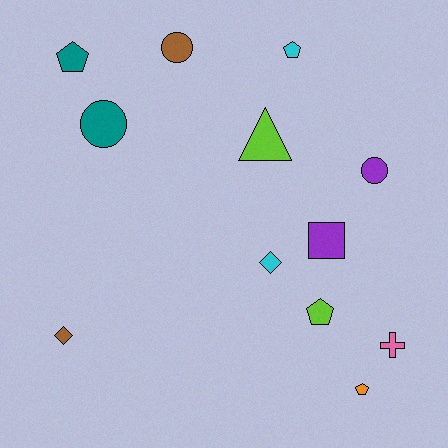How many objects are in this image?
There are 12 objects.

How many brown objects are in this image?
There are 2 brown objects.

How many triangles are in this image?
There is 1 triangle.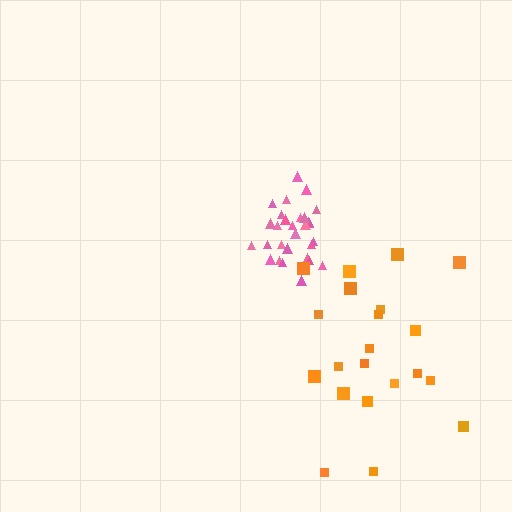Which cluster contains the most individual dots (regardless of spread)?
Pink (29).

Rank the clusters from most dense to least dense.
pink, orange.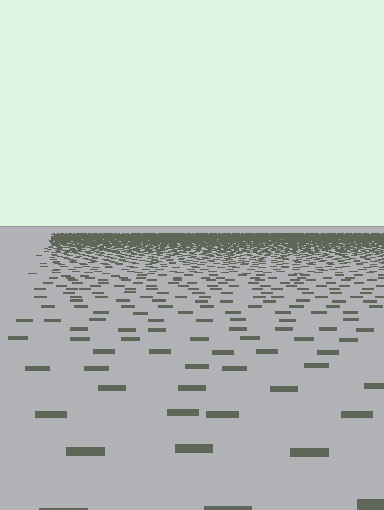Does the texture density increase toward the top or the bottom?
Density increases toward the top.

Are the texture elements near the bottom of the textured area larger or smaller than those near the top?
Larger. Near the bottom, elements are closer to the viewer and appear at a bigger on-screen size.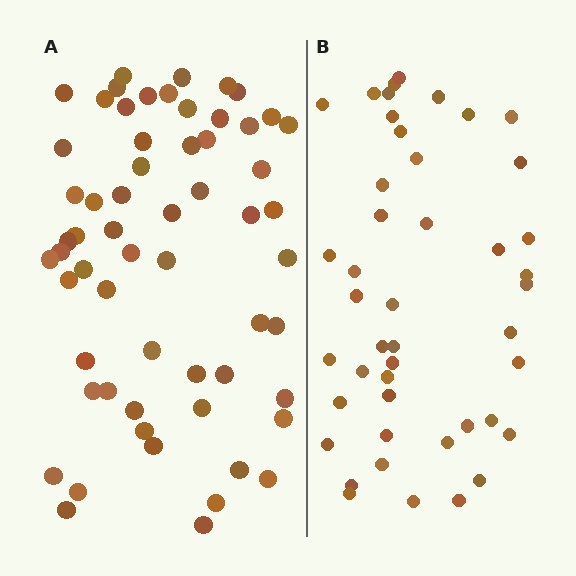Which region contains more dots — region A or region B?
Region A (the left region) has more dots.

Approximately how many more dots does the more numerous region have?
Region A has approximately 15 more dots than region B.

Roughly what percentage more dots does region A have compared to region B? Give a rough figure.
About 35% more.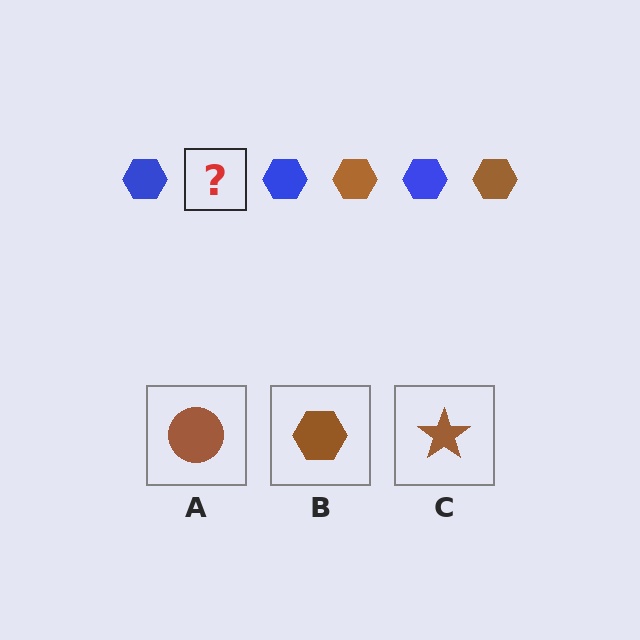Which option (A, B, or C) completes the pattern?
B.